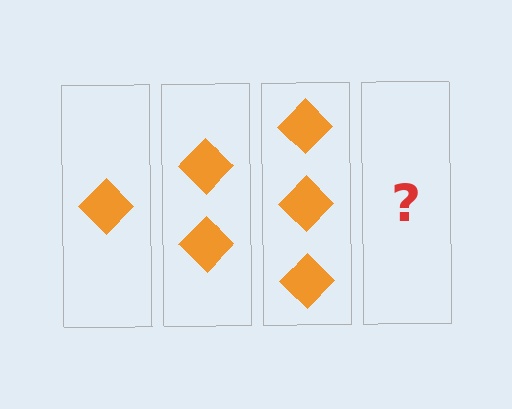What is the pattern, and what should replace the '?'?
The pattern is that each step adds one more diamond. The '?' should be 4 diamonds.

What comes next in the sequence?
The next element should be 4 diamonds.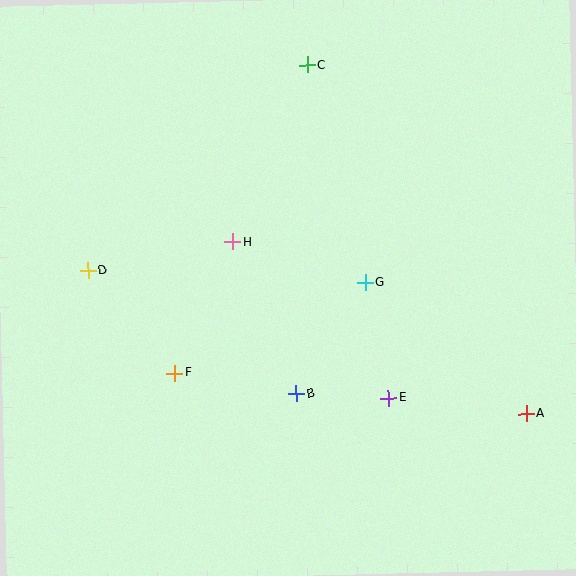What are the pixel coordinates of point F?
Point F is at (175, 373).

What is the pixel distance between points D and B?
The distance between D and B is 242 pixels.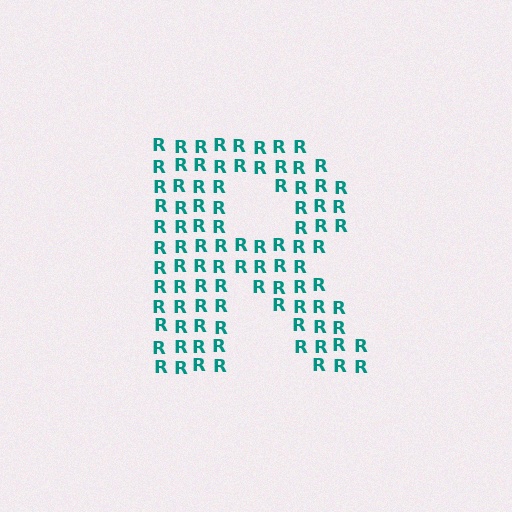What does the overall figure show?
The overall figure shows the letter R.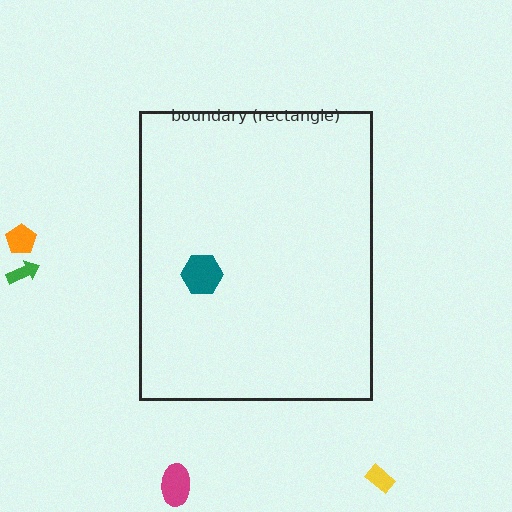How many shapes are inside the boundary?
1 inside, 4 outside.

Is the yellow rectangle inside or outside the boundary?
Outside.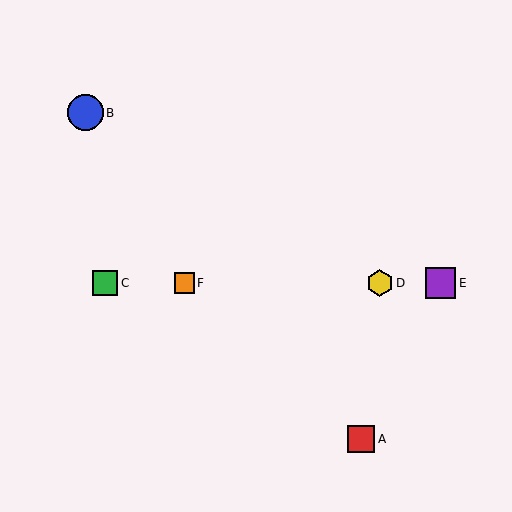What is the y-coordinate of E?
Object E is at y≈283.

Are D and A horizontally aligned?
No, D is at y≈283 and A is at y≈439.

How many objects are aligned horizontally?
4 objects (C, D, E, F) are aligned horizontally.